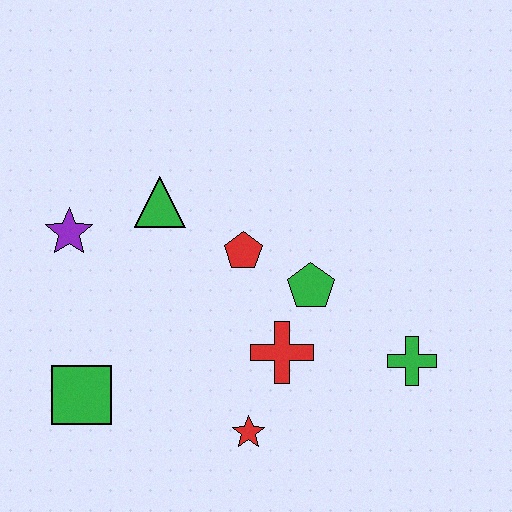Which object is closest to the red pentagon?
The green pentagon is closest to the red pentagon.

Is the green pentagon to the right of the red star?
Yes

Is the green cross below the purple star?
Yes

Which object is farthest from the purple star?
The green cross is farthest from the purple star.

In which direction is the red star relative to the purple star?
The red star is below the purple star.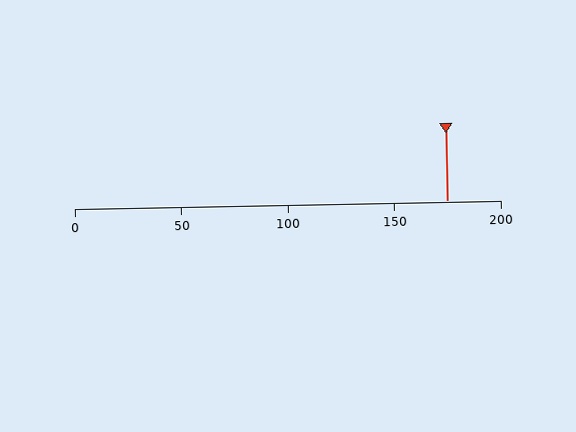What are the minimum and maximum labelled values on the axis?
The axis runs from 0 to 200.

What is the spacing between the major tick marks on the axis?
The major ticks are spaced 50 apart.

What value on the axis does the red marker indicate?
The marker indicates approximately 175.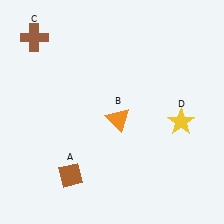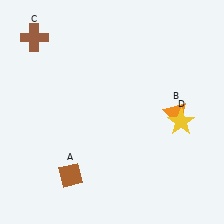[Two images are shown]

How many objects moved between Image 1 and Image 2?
1 object moved between the two images.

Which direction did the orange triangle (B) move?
The orange triangle (B) moved right.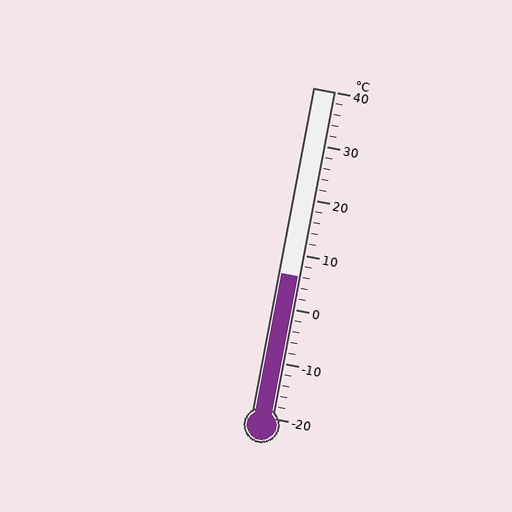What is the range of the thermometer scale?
The thermometer scale ranges from -20°C to 40°C.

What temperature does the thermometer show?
The thermometer shows approximately 6°C.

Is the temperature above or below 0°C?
The temperature is above 0°C.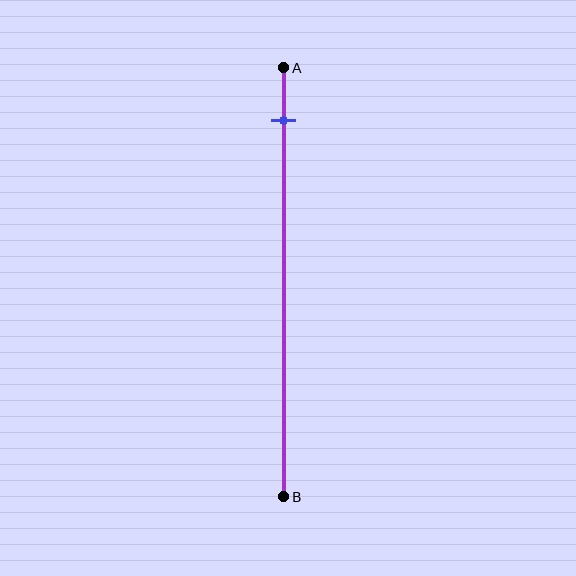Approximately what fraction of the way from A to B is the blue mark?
The blue mark is approximately 10% of the way from A to B.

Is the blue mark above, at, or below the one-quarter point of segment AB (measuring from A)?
The blue mark is above the one-quarter point of segment AB.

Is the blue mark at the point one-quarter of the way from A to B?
No, the mark is at about 10% from A, not at the 25% one-quarter point.